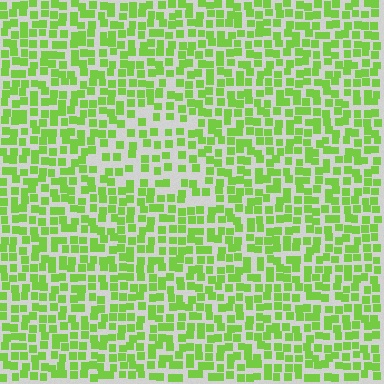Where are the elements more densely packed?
The elements are more densely packed outside the triangle boundary.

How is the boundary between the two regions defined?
The boundary is defined by a change in element density (approximately 1.6x ratio). All elements are the same color, size, and shape.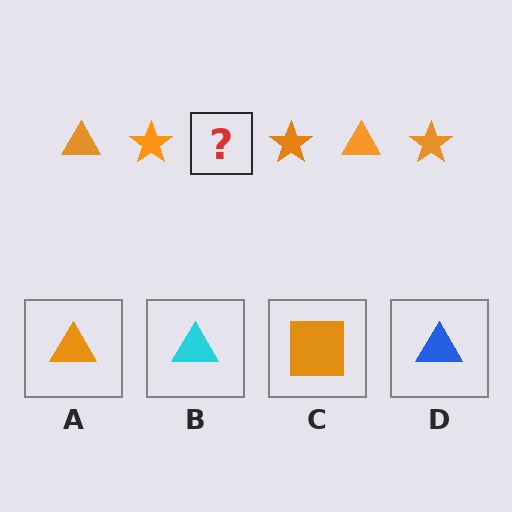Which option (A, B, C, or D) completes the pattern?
A.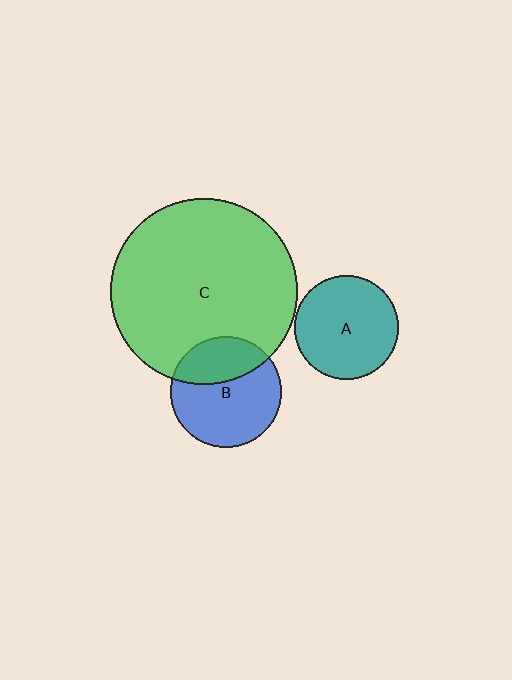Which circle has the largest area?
Circle C (green).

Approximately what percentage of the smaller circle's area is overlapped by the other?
Approximately 35%.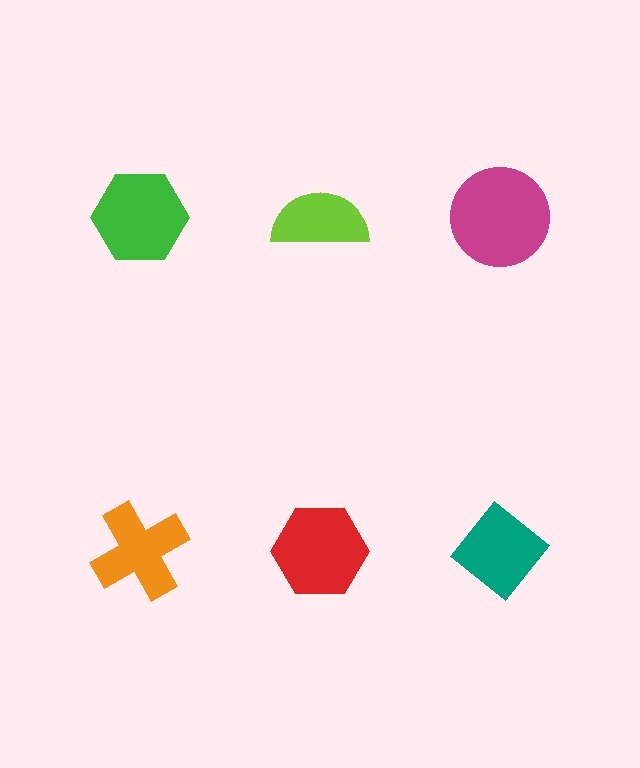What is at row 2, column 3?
A teal diamond.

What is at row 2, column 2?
A red hexagon.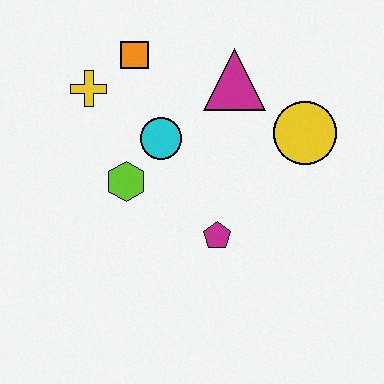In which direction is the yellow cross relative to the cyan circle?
The yellow cross is to the left of the cyan circle.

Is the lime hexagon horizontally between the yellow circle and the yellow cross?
Yes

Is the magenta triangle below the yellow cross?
No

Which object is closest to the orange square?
The yellow cross is closest to the orange square.